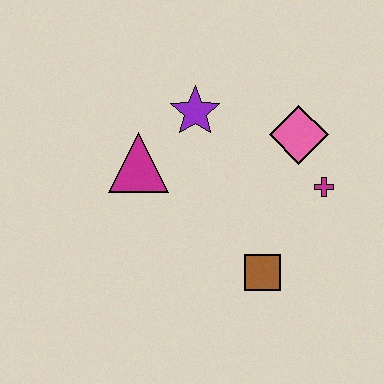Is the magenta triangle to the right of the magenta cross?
No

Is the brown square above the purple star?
No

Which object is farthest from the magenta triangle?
The magenta cross is farthest from the magenta triangle.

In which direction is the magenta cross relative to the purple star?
The magenta cross is to the right of the purple star.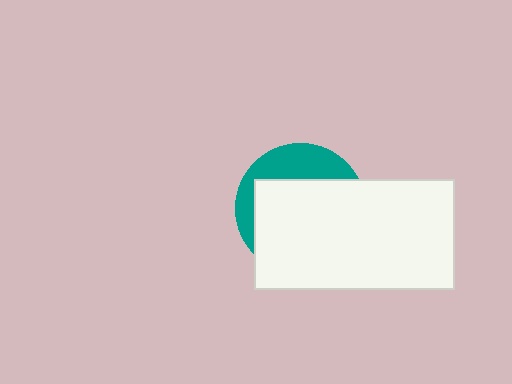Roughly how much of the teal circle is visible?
A small part of it is visible (roughly 31%).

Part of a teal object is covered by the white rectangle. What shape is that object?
It is a circle.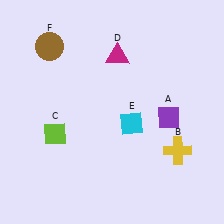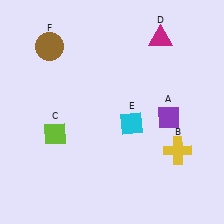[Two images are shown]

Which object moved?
The magenta triangle (D) moved right.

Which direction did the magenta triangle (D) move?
The magenta triangle (D) moved right.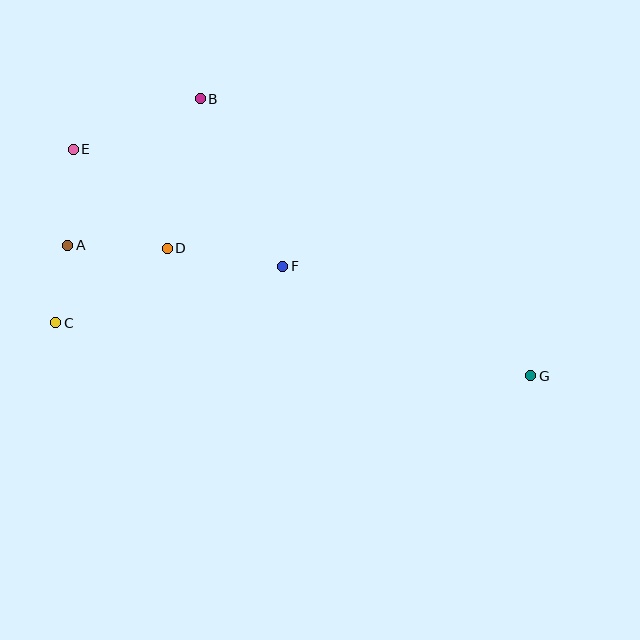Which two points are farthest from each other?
Points E and G are farthest from each other.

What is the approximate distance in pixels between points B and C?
The distance between B and C is approximately 266 pixels.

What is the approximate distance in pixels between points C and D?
The distance between C and D is approximately 134 pixels.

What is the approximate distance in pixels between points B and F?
The distance between B and F is approximately 187 pixels.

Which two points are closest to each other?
Points A and C are closest to each other.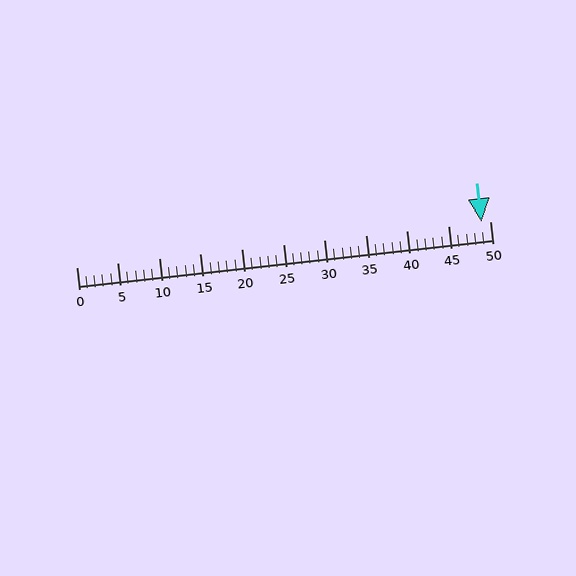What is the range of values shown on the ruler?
The ruler shows values from 0 to 50.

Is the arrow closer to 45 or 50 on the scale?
The arrow is closer to 50.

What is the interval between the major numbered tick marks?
The major tick marks are spaced 5 units apart.